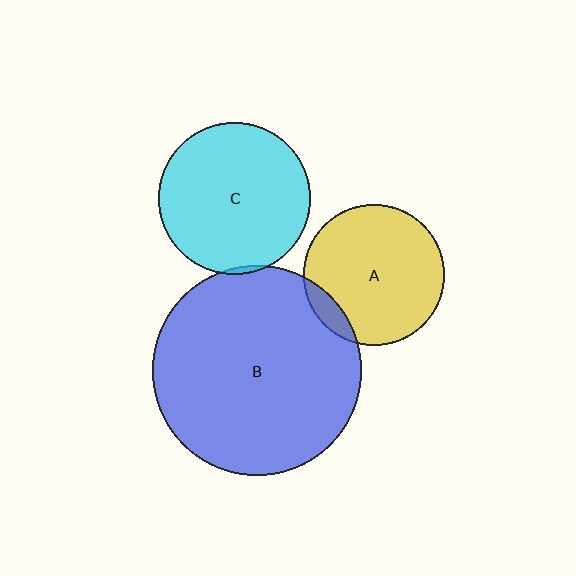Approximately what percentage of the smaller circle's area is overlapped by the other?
Approximately 10%.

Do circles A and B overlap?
Yes.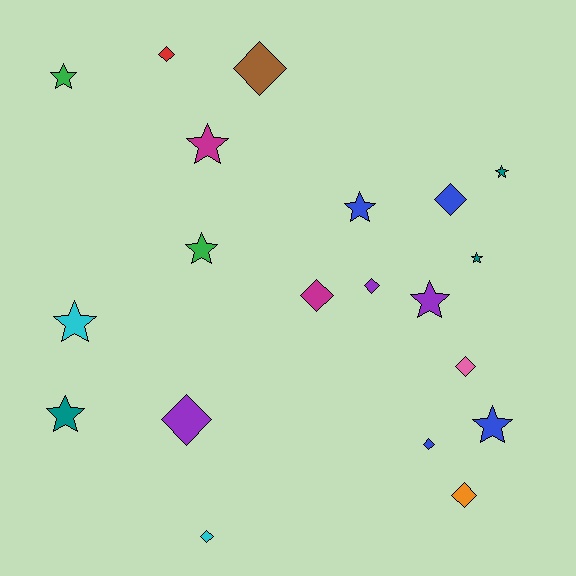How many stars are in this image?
There are 10 stars.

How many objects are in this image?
There are 20 objects.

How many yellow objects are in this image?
There are no yellow objects.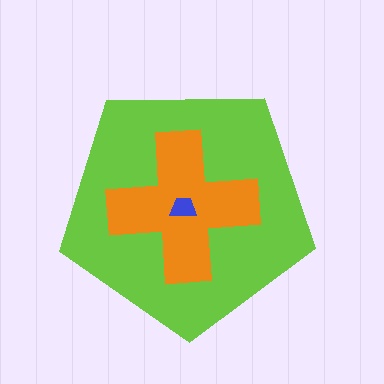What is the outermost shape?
The lime pentagon.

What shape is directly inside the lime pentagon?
The orange cross.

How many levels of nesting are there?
3.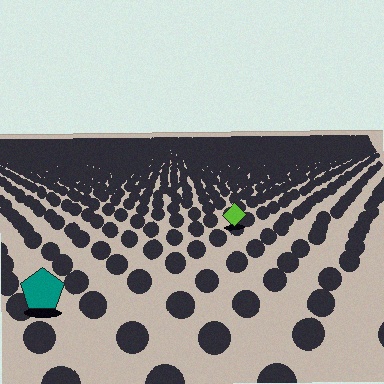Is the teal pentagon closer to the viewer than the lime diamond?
Yes. The teal pentagon is closer — you can tell from the texture gradient: the ground texture is coarser near it.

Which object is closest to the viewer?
The teal pentagon is closest. The texture marks near it are larger and more spread out.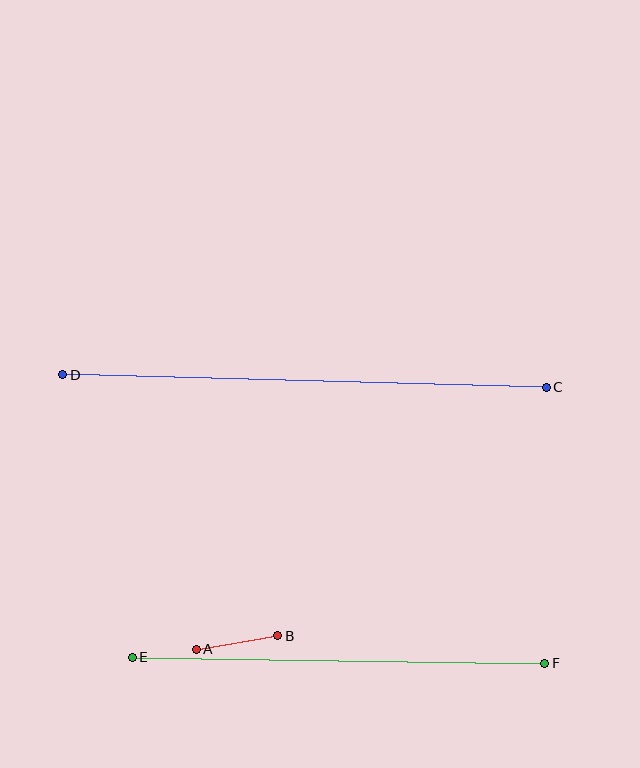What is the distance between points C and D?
The distance is approximately 484 pixels.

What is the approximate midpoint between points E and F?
The midpoint is at approximately (338, 660) pixels.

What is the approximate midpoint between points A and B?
The midpoint is at approximately (237, 642) pixels.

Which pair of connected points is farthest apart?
Points C and D are farthest apart.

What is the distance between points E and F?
The distance is approximately 412 pixels.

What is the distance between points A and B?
The distance is approximately 83 pixels.